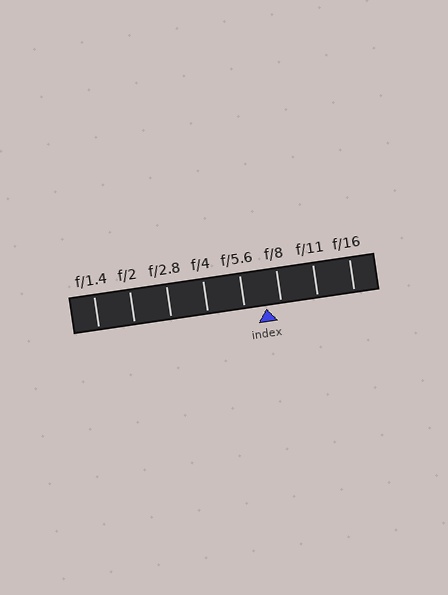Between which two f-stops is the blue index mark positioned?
The index mark is between f/5.6 and f/8.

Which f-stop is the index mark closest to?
The index mark is closest to f/8.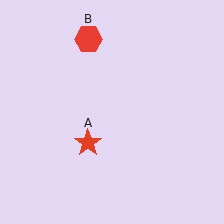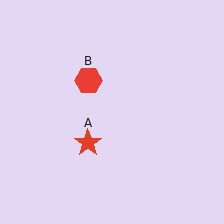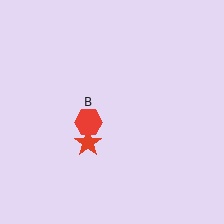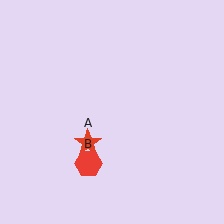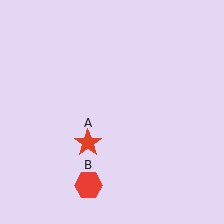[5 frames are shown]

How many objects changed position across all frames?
1 object changed position: red hexagon (object B).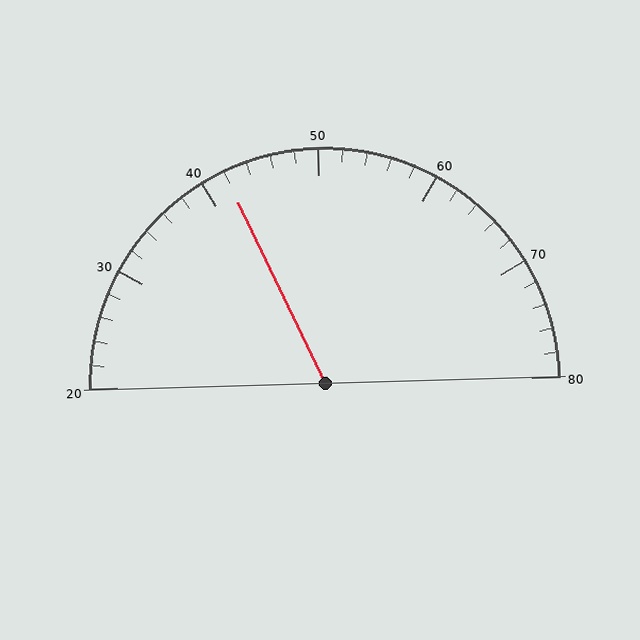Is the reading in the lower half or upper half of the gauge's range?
The reading is in the lower half of the range (20 to 80).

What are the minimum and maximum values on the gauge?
The gauge ranges from 20 to 80.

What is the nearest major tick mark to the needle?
The nearest major tick mark is 40.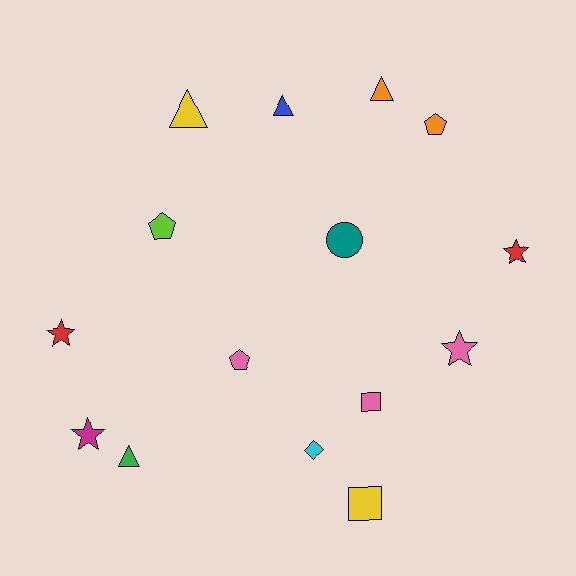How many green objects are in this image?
There is 1 green object.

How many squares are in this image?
There are 2 squares.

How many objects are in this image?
There are 15 objects.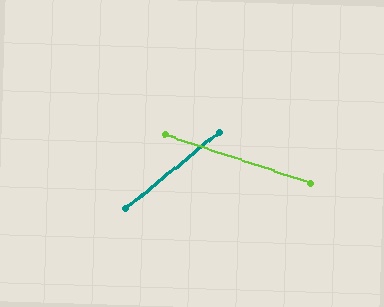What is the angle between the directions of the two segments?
Approximately 58 degrees.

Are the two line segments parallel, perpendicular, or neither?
Neither parallel nor perpendicular — they differ by about 58°.